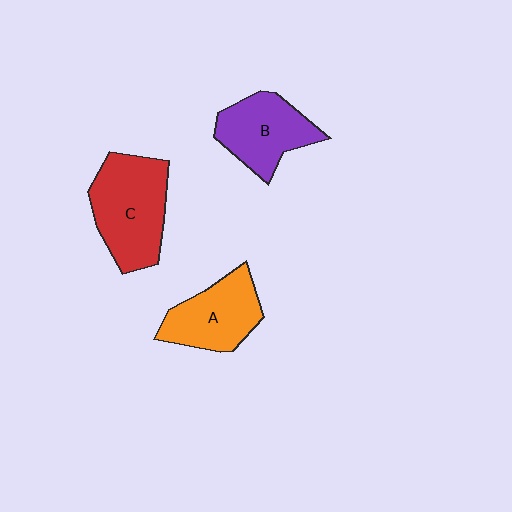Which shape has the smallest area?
Shape A (orange).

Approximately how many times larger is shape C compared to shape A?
Approximately 1.3 times.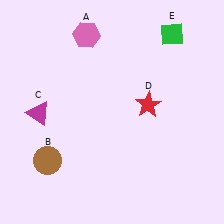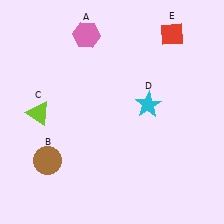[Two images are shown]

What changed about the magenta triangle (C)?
In Image 1, C is magenta. In Image 2, it changed to lime.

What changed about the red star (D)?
In Image 1, D is red. In Image 2, it changed to cyan.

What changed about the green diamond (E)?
In Image 1, E is green. In Image 2, it changed to red.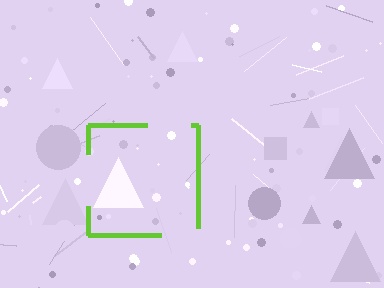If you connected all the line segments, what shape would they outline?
They would outline a square.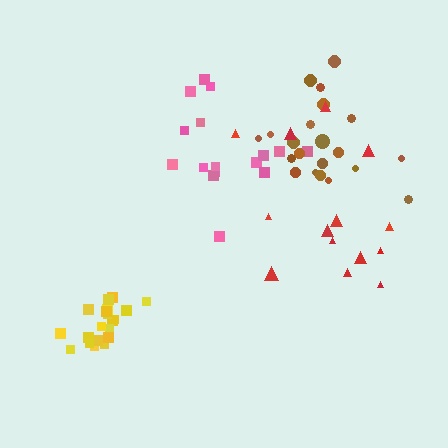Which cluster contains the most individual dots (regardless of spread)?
Brown (22).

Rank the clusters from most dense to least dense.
yellow, brown, pink, red.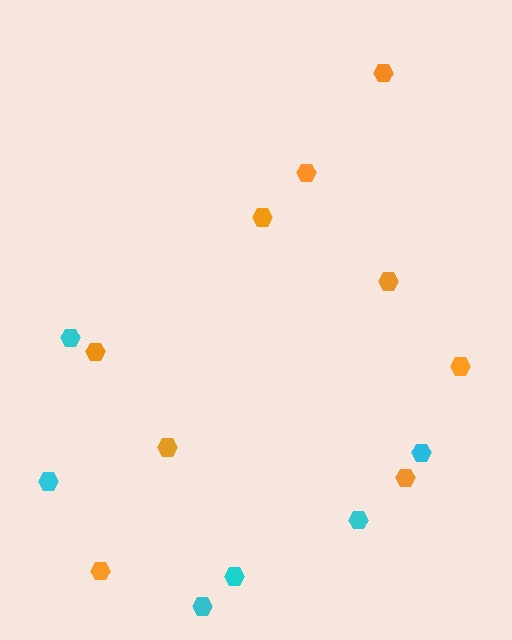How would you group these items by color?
There are 2 groups: one group of orange hexagons (9) and one group of cyan hexagons (6).